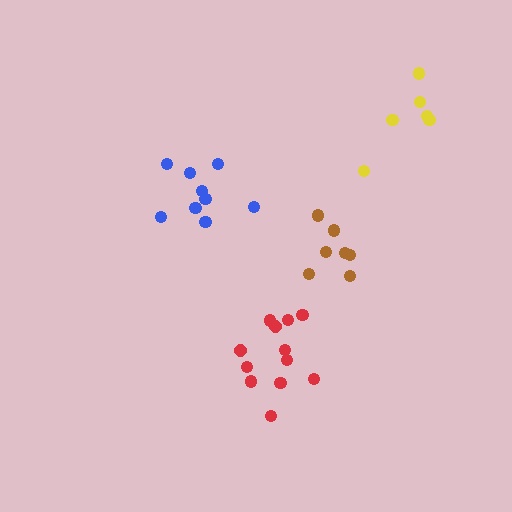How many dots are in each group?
Group 1: 9 dots, Group 2: 6 dots, Group 3: 12 dots, Group 4: 7 dots (34 total).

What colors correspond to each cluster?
The clusters are colored: blue, yellow, red, brown.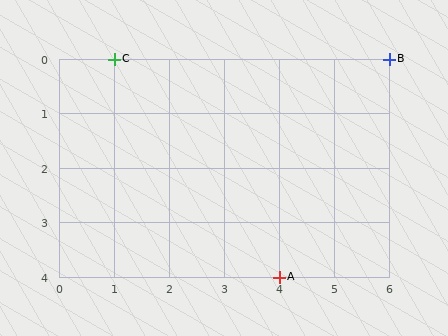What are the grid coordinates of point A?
Point A is at grid coordinates (4, 4).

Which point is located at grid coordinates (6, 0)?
Point B is at (6, 0).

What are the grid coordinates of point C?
Point C is at grid coordinates (1, 0).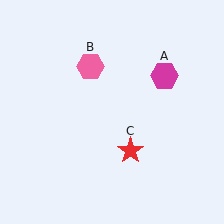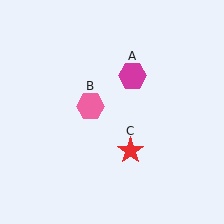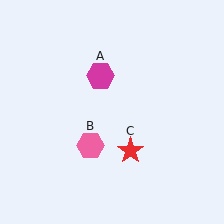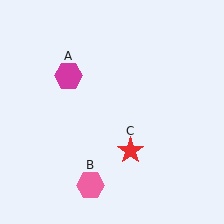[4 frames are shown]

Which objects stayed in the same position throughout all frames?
Red star (object C) remained stationary.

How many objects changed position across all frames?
2 objects changed position: magenta hexagon (object A), pink hexagon (object B).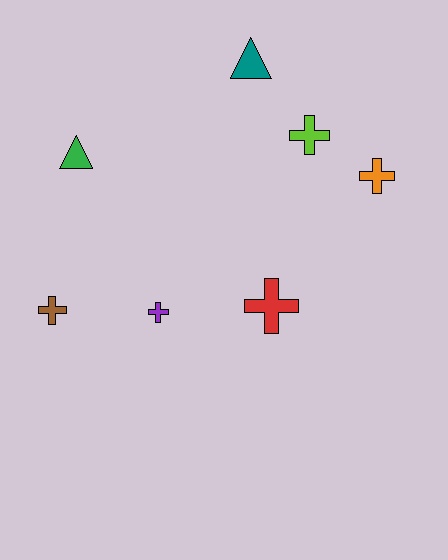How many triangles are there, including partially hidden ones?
There are 2 triangles.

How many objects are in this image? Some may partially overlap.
There are 7 objects.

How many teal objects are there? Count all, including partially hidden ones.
There is 1 teal object.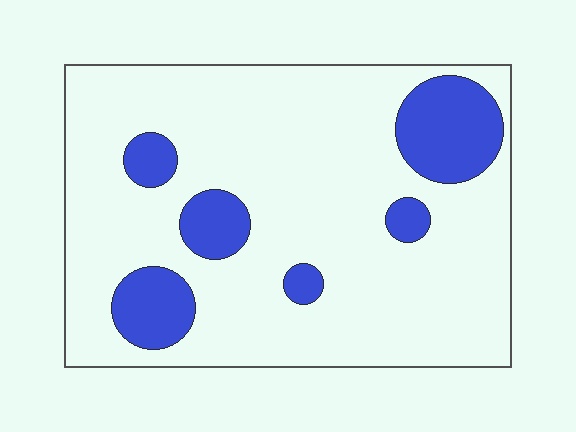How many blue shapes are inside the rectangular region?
6.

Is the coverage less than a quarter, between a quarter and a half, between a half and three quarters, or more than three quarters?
Less than a quarter.